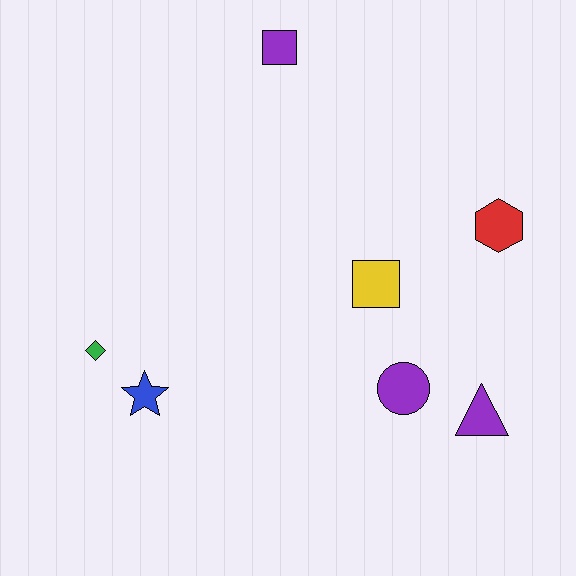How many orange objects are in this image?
There are no orange objects.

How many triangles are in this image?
There is 1 triangle.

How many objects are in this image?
There are 7 objects.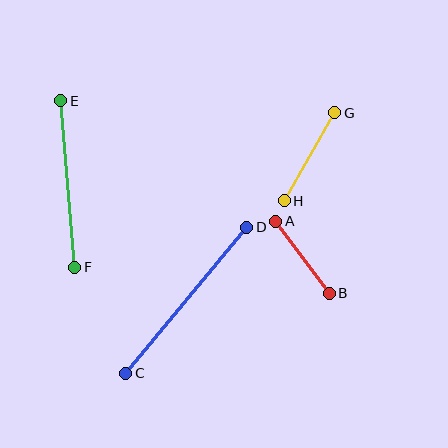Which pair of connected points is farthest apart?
Points C and D are farthest apart.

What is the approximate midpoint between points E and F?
The midpoint is at approximately (68, 184) pixels.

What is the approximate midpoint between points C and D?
The midpoint is at approximately (186, 300) pixels.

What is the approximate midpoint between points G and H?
The midpoint is at approximately (310, 157) pixels.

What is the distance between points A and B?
The distance is approximately 90 pixels.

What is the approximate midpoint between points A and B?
The midpoint is at approximately (302, 257) pixels.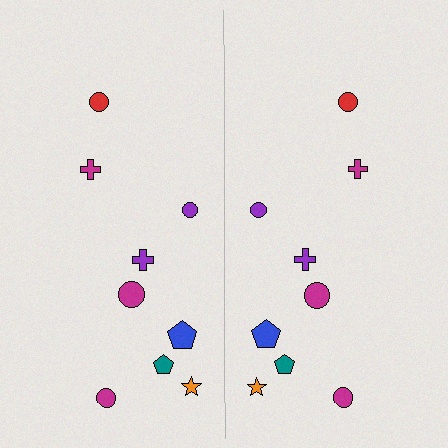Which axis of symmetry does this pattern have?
The pattern has a vertical axis of symmetry running through the center of the image.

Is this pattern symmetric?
Yes, this pattern has bilateral (reflection) symmetry.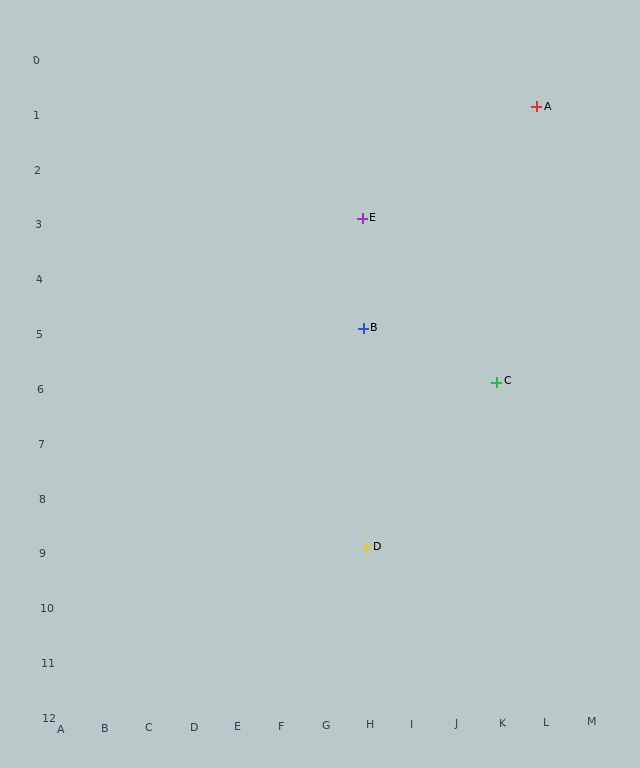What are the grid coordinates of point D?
Point D is at grid coordinates (H, 9).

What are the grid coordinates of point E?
Point E is at grid coordinates (H, 3).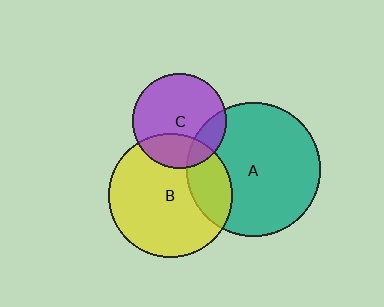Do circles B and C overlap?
Yes.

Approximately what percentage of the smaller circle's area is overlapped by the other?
Approximately 25%.